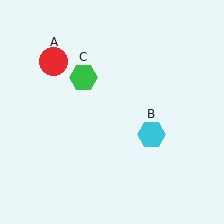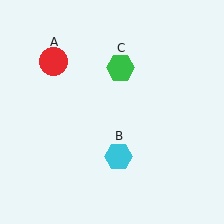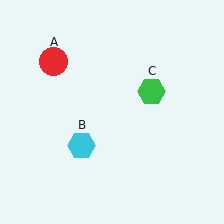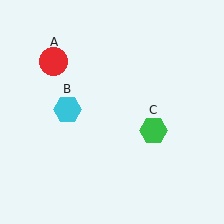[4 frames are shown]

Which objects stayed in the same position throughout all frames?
Red circle (object A) remained stationary.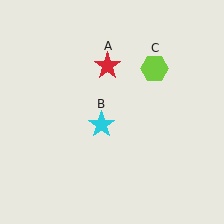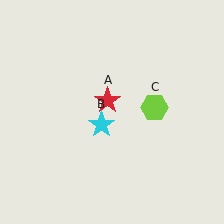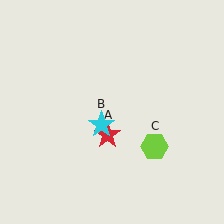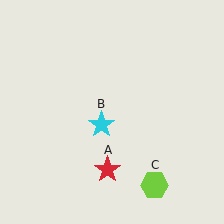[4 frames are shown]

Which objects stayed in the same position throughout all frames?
Cyan star (object B) remained stationary.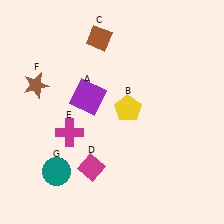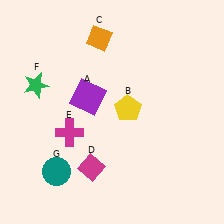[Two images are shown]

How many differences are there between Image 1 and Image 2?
There are 2 differences between the two images.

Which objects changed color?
C changed from brown to orange. F changed from brown to green.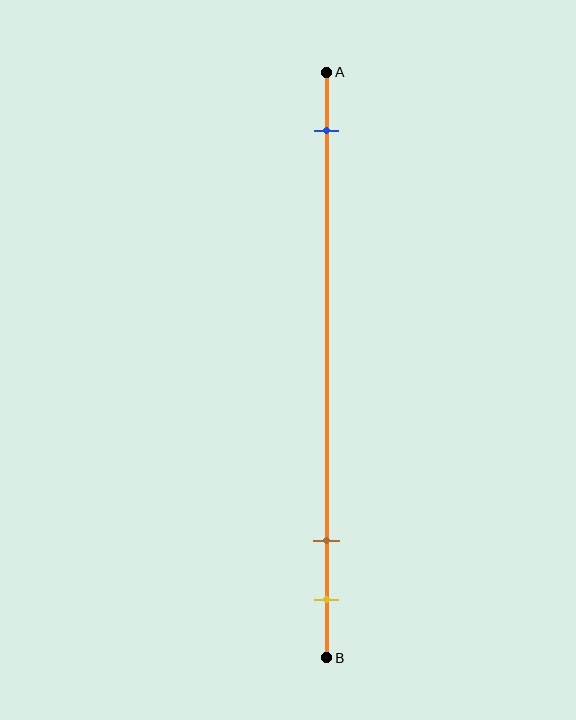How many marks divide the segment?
There are 3 marks dividing the segment.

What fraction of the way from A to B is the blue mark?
The blue mark is approximately 10% (0.1) of the way from A to B.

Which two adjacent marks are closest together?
The brown and yellow marks are the closest adjacent pair.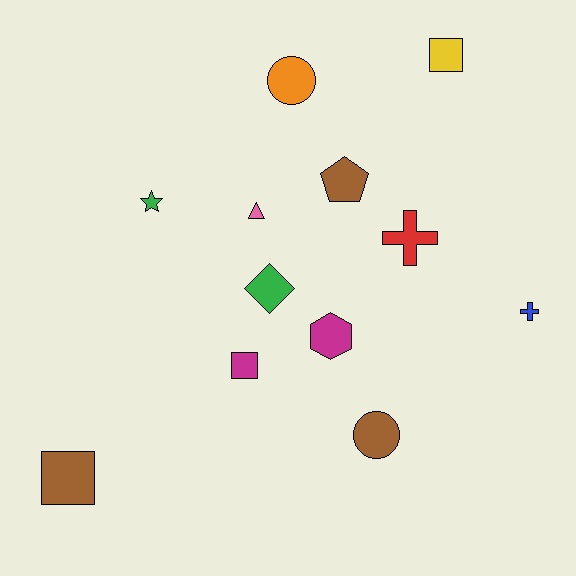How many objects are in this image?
There are 12 objects.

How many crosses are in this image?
There are 2 crosses.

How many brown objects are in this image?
There are 3 brown objects.